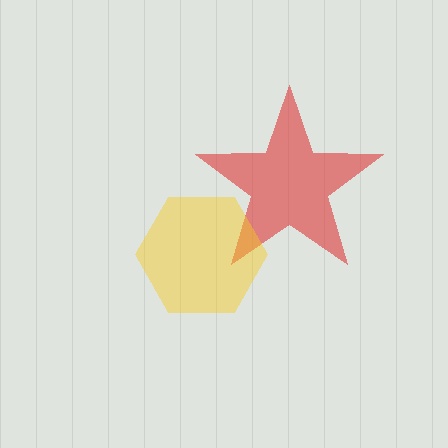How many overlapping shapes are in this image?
There are 2 overlapping shapes in the image.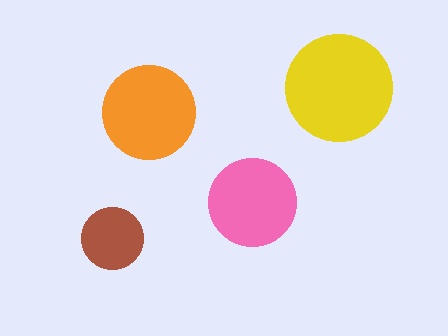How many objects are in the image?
There are 4 objects in the image.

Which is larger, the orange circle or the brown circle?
The orange one.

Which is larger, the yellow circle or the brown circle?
The yellow one.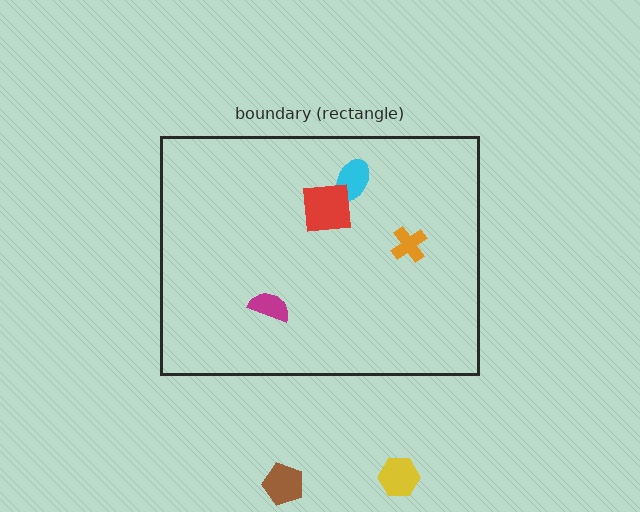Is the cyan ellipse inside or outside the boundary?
Inside.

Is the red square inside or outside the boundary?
Inside.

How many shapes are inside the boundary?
4 inside, 2 outside.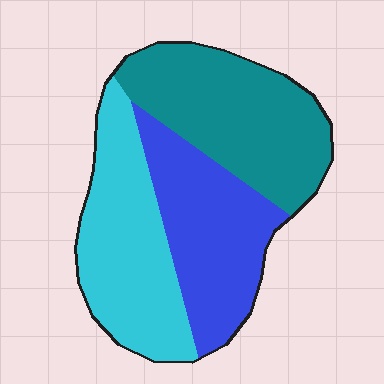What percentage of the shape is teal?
Teal covers about 35% of the shape.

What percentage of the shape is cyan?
Cyan covers about 35% of the shape.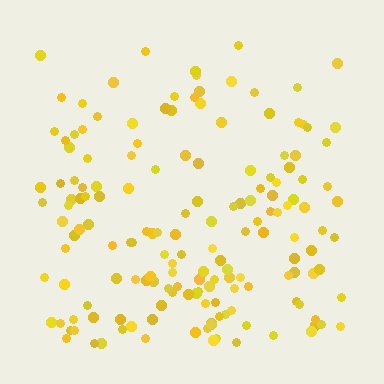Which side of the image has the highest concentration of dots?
The bottom.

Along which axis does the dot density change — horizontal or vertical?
Vertical.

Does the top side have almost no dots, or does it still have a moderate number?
Still a moderate number, just noticeably fewer than the bottom.